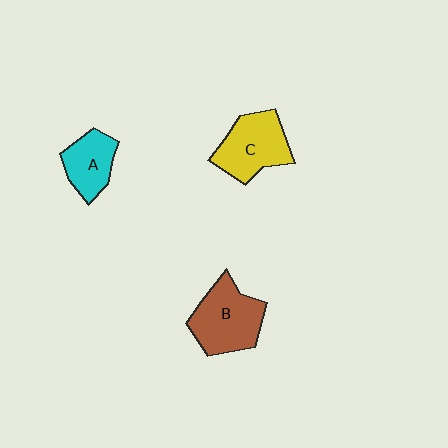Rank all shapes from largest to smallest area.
From largest to smallest: B (brown), C (yellow), A (cyan).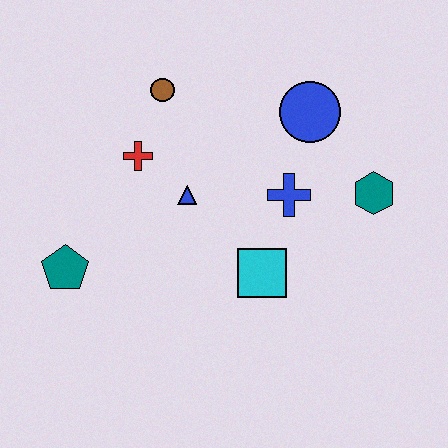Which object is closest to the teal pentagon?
The red cross is closest to the teal pentagon.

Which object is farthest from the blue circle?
The teal pentagon is farthest from the blue circle.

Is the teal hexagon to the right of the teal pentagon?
Yes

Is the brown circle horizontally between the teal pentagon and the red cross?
No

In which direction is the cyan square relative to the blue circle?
The cyan square is below the blue circle.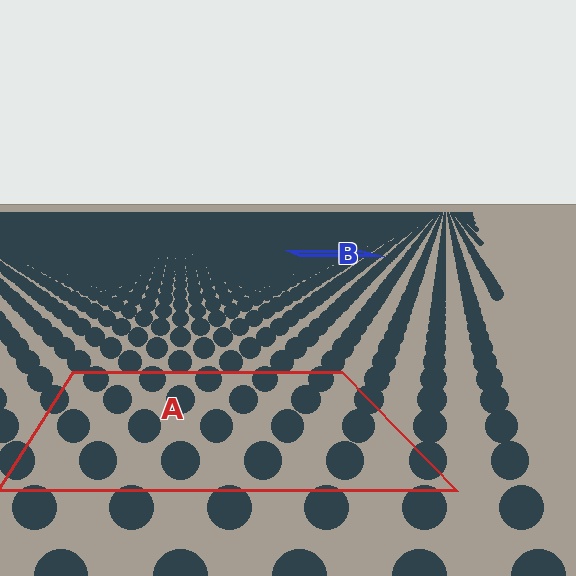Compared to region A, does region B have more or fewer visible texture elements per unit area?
Region B has more texture elements per unit area — they are packed more densely because it is farther away.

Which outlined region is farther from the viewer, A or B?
Region B is farther from the viewer — the texture elements inside it appear smaller and more densely packed.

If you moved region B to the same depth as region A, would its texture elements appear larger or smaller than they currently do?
They would appear larger. At a closer depth, the same texture elements are projected at a bigger on-screen size.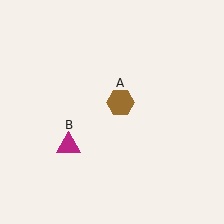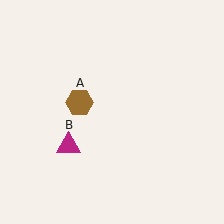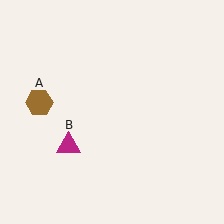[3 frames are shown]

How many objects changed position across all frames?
1 object changed position: brown hexagon (object A).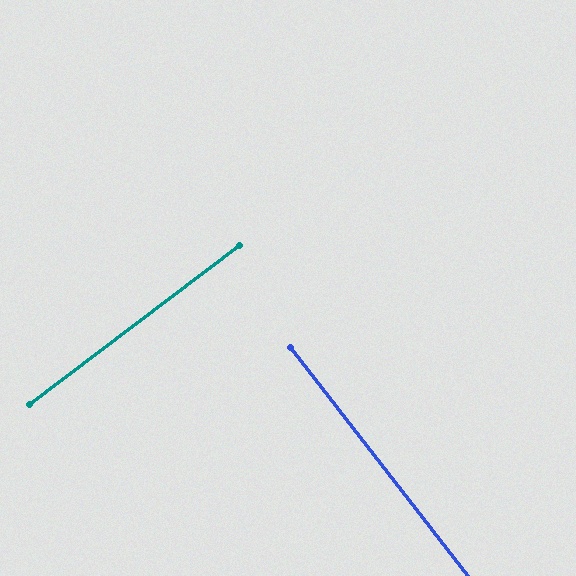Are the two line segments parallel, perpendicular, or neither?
Perpendicular — they meet at approximately 89°.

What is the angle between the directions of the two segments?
Approximately 89 degrees.